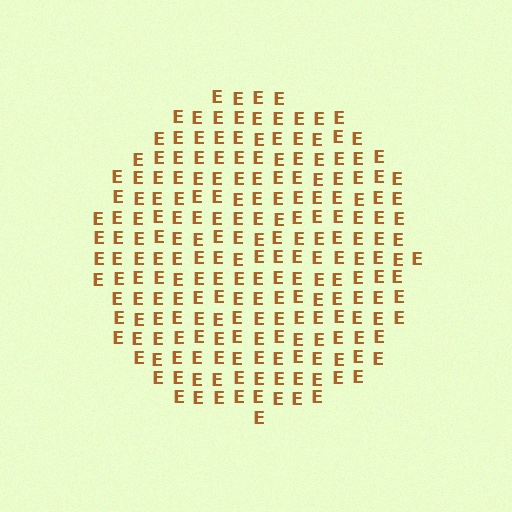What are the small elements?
The small elements are letter E's.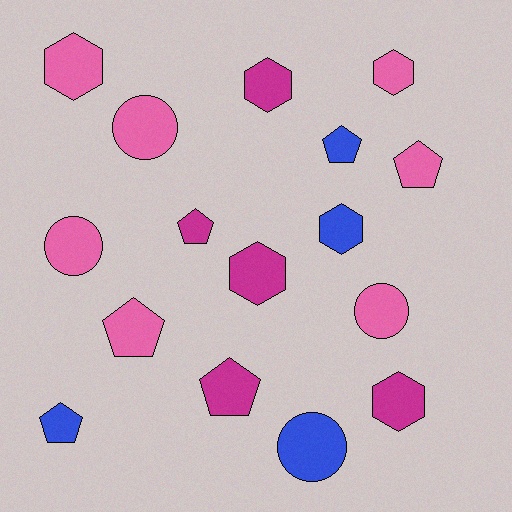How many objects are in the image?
There are 16 objects.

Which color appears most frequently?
Pink, with 7 objects.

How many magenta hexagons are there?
There are 3 magenta hexagons.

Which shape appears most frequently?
Pentagon, with 6 objects.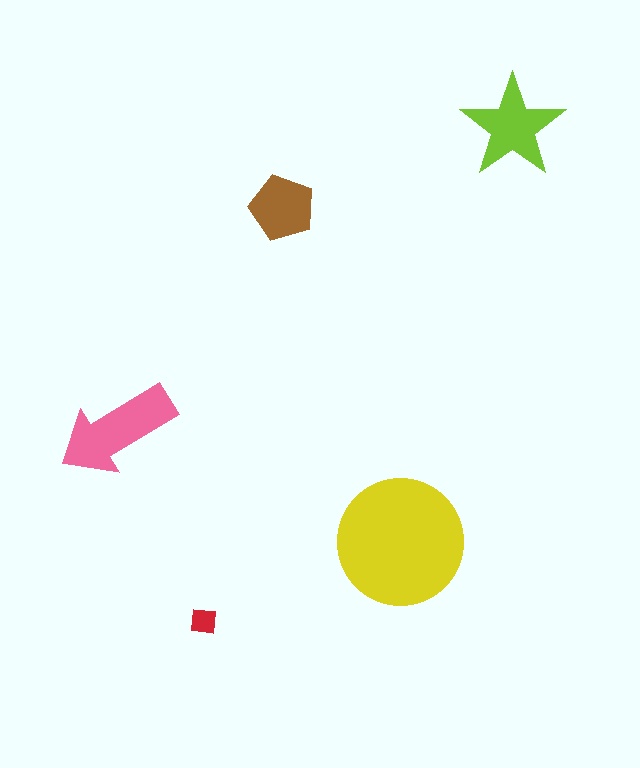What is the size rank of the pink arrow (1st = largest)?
2nd.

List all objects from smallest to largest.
The red square, the brown pentagon, the lime star, the pink arrow, the yellow circle.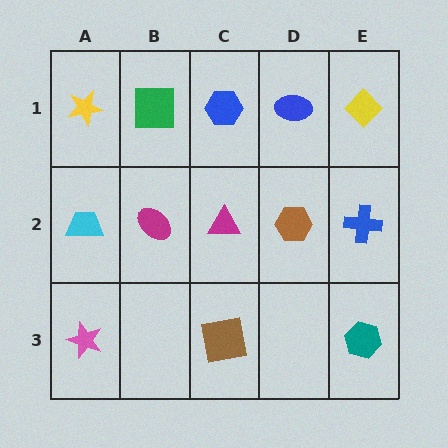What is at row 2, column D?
A brown hexagon.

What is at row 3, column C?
A brown square.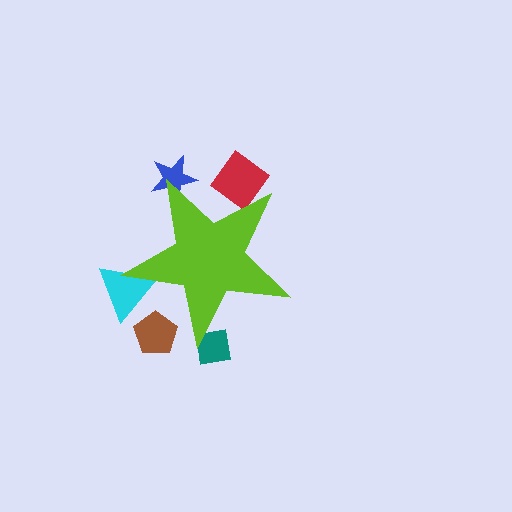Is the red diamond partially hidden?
Yes, the red diamond is partially hidden behind the lime star.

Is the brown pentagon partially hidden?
Yes, the brown pentagon is partially hidden behind the lime star.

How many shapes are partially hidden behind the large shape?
5 shapes are partially hidden.